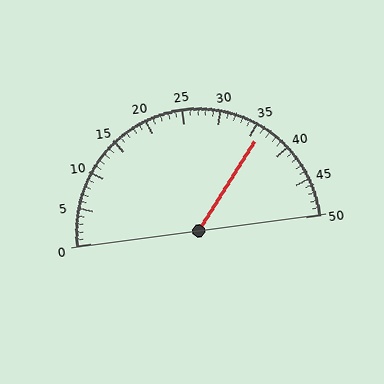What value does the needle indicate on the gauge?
The needle indicates approximately 36.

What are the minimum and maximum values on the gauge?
The gauge ranges from 0 to 50.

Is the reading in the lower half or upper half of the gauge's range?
The reading is in the upper half of the range (0 to 50).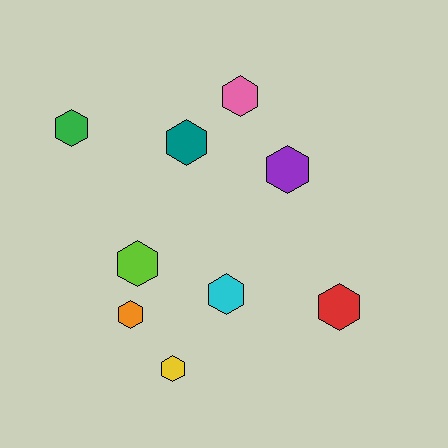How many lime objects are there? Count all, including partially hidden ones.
There is 1 lime object.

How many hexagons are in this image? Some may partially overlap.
There are 9 hexagons.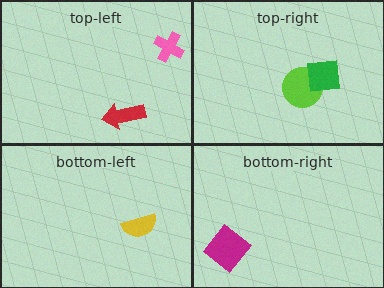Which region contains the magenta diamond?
The bottom-right region.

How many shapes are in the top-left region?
2.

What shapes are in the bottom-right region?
The magenta diamond.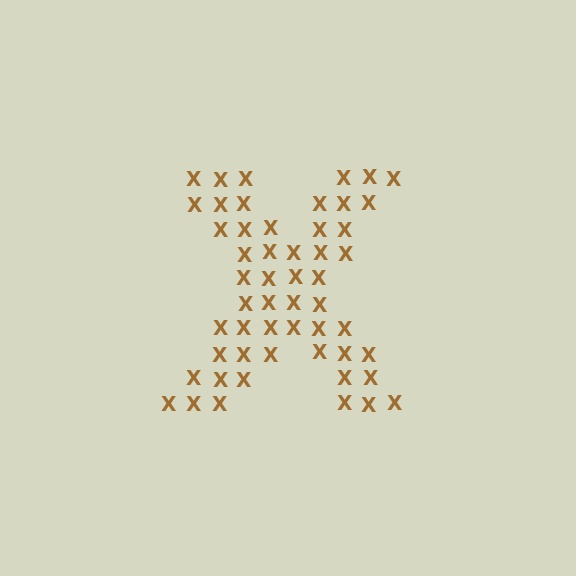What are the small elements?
The small elements are letter X's.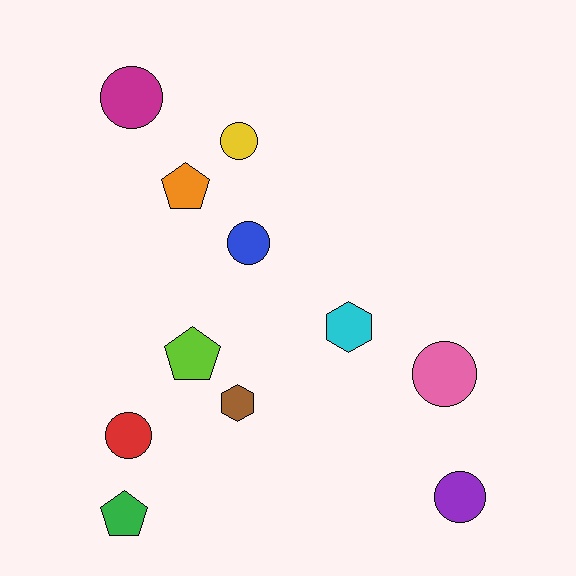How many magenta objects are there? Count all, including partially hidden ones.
There is 1 magenta object.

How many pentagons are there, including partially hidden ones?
There are 3 pentagons.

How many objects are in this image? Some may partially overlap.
There are 11 objects.